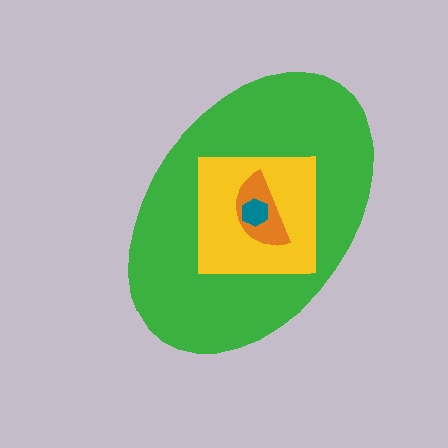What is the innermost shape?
The teal hexagon.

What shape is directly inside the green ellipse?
The yellow square.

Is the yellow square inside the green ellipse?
Yes.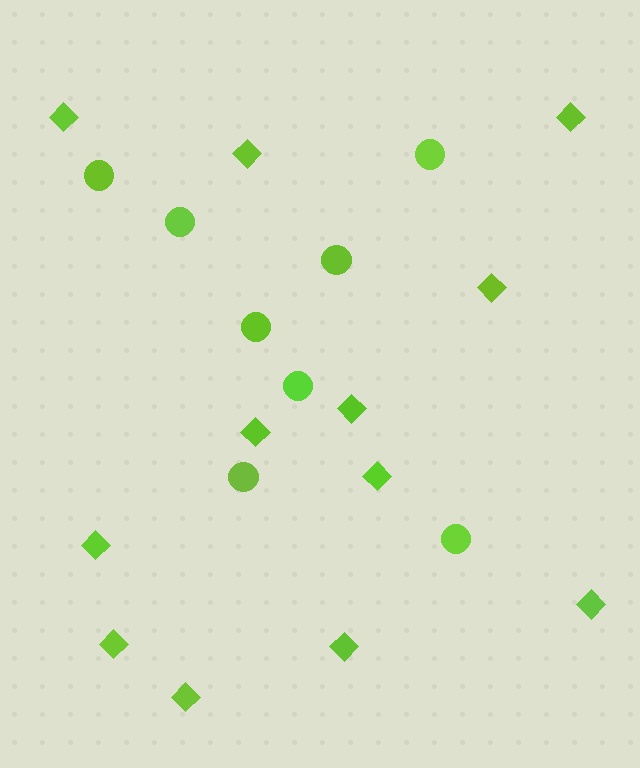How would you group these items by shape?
There are 2 groups: one group of circles (8) and one group of diamonds (12).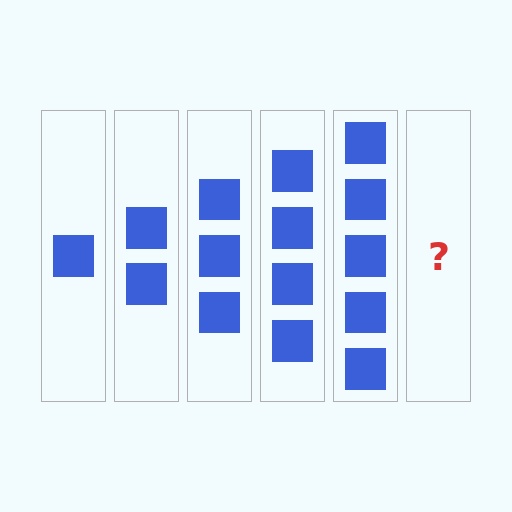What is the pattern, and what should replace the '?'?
The pattern is that each step adds one more square. The '?' should be 6 squares.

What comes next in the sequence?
The next element should be 6 squares.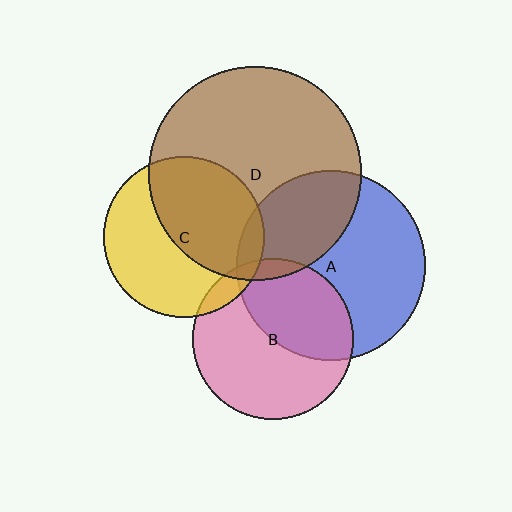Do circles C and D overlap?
Yes.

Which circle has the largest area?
Circle D (brown).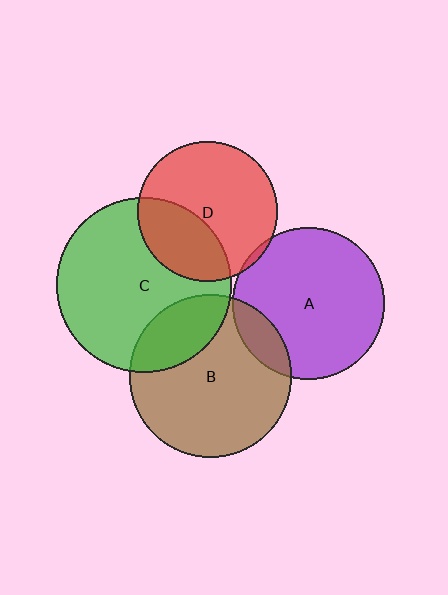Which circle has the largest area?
Circle C (green).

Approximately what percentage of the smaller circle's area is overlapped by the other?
Approximately 5%.